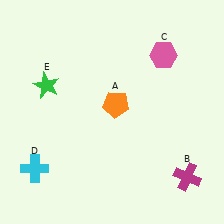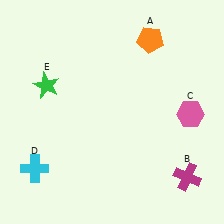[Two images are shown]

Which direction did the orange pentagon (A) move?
The orange pentagon (A) moved up.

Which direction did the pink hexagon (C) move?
The pink hexagon (C) moved down.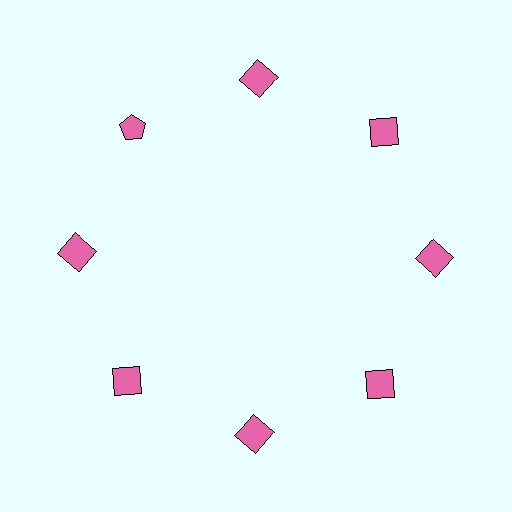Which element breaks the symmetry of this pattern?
The pink pentagon at roughly the 10 o'clock position breaks the symmetry. All other shapes are pink squares.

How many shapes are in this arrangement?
There are 8 shapes arranged in a ring pattern.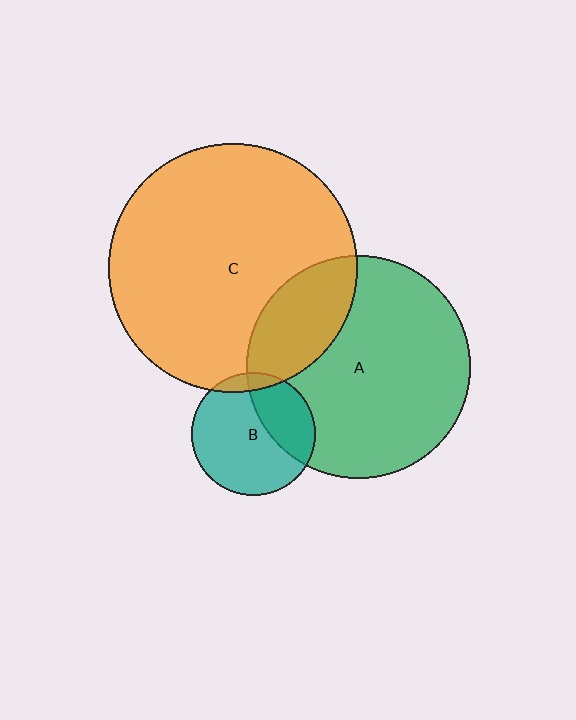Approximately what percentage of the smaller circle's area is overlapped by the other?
Approximately 25%.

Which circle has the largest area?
Circle C (orange).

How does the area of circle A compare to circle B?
Approximately 3.3 times.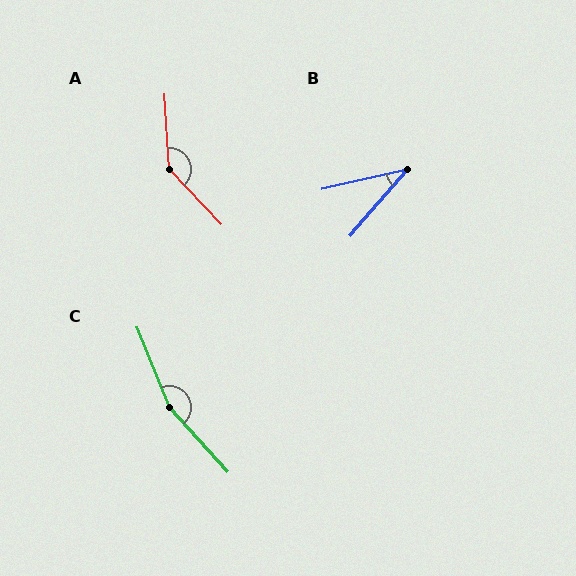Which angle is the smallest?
B, at approximately 36 degrees.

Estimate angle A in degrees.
Approximately 140 degrees.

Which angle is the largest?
C, at approximately 160 degrees.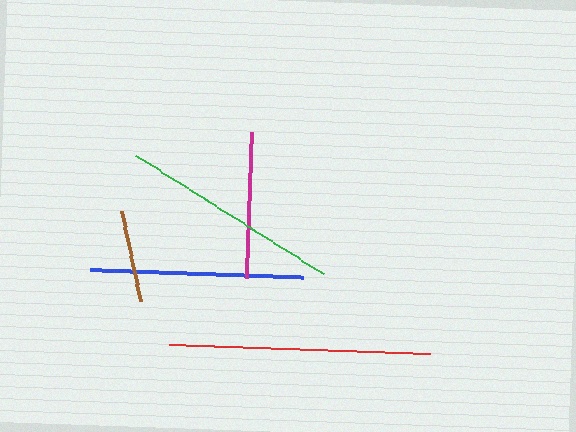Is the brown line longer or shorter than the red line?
The red line is longer than the brown line.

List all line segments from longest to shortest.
From longest to shortest: red, green, blue, magenta, brown.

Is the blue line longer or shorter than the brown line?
The blue line is longer than the brown line.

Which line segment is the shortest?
The brown line is the shortest at approximately 91 pixels.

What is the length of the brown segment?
The brown segment is approximately 91 pixels long.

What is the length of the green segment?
The green segment is approximately 222 pixels long.